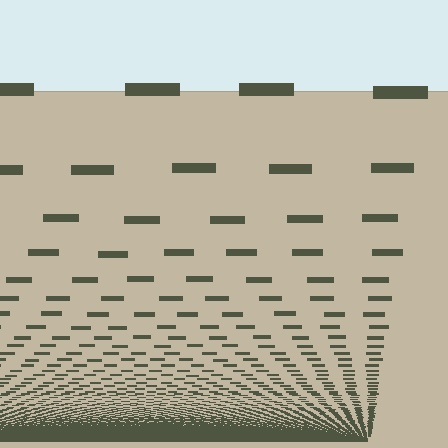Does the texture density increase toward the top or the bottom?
Density increases toward the bottom.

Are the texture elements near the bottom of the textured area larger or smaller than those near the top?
Smaller. The gradient is inverted — elements near the bottom are smaller and denser.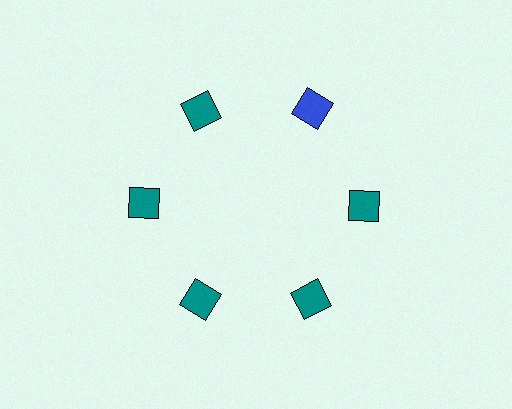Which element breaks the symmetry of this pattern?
The blue diamond at roughly the 1 o'clock position breaks the symmetry. All other shapes are teal diamonds.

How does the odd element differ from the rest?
It has a different color: blue instead of teal.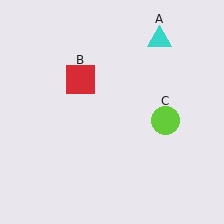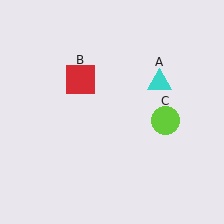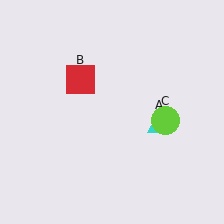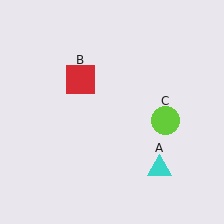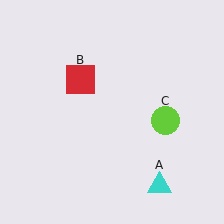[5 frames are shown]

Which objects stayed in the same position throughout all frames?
Red square (object B) and lime circle (object C) remained stationary.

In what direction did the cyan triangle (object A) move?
The cyan triangle (object A) moved down.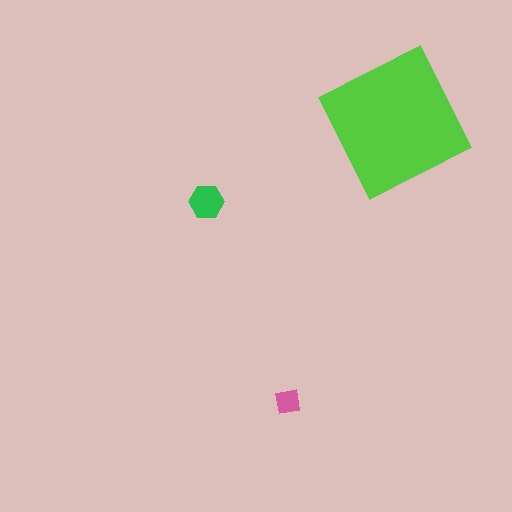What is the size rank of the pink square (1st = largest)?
3rd.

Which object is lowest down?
The pink square is bottommost.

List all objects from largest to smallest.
The lime square, the green hexagon, the pink square.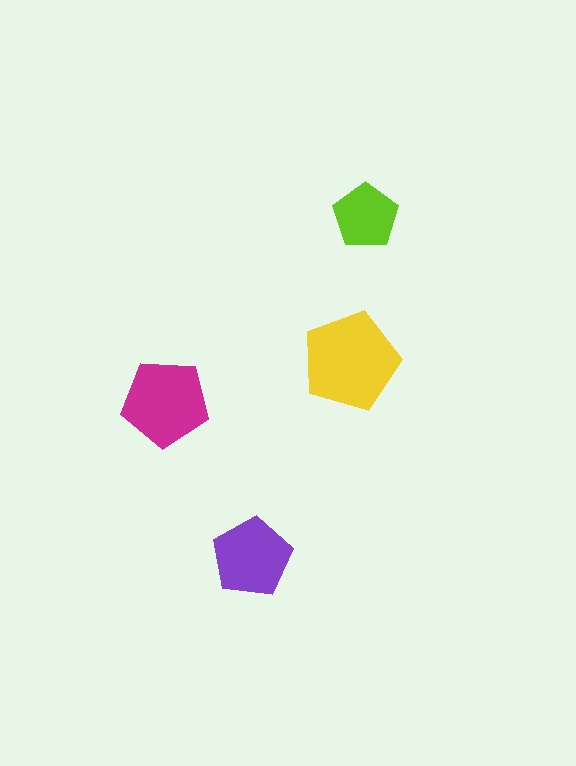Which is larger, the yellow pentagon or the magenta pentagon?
The yellow one.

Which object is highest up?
The lime pentagon is topmost.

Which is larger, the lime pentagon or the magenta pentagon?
The magenta one.